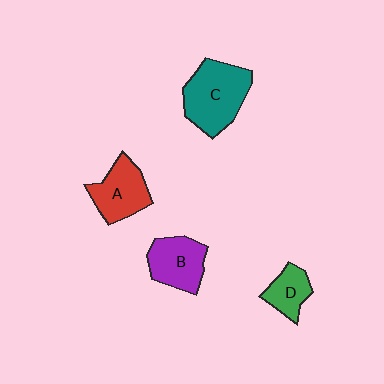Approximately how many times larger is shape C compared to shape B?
Approximately 1.4 times.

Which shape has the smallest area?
Shape D (green).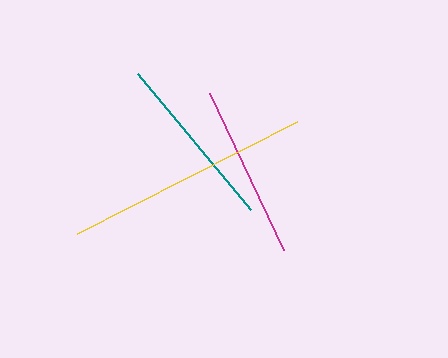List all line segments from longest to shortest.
From longest to shortest: yellow, teal, magenta.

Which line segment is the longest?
The yellow line is the longest at approximately 247 pixels.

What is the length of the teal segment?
The teal segment is approximately 177 pixels long.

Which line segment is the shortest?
The magenta line is the shortest at approximately 173 pixels.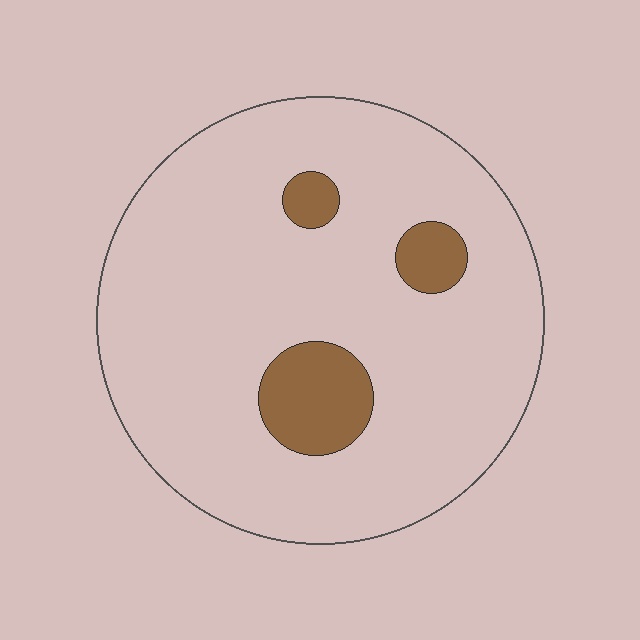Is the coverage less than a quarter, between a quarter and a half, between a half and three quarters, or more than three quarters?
Less than a quarter.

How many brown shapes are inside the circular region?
3.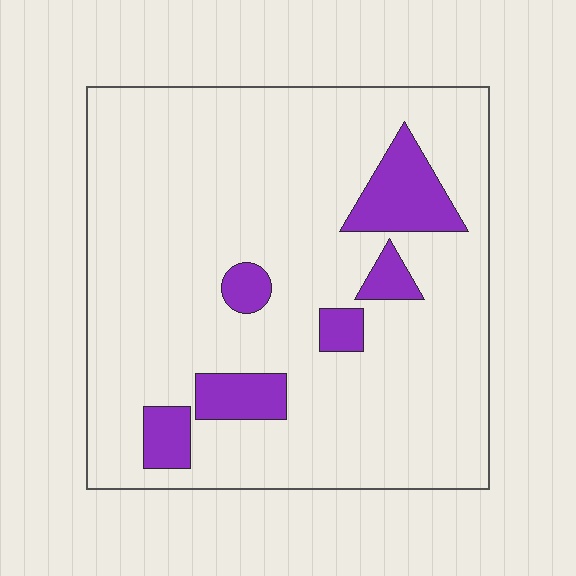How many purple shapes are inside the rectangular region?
6.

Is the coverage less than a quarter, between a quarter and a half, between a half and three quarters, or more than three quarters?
Less than a quarter.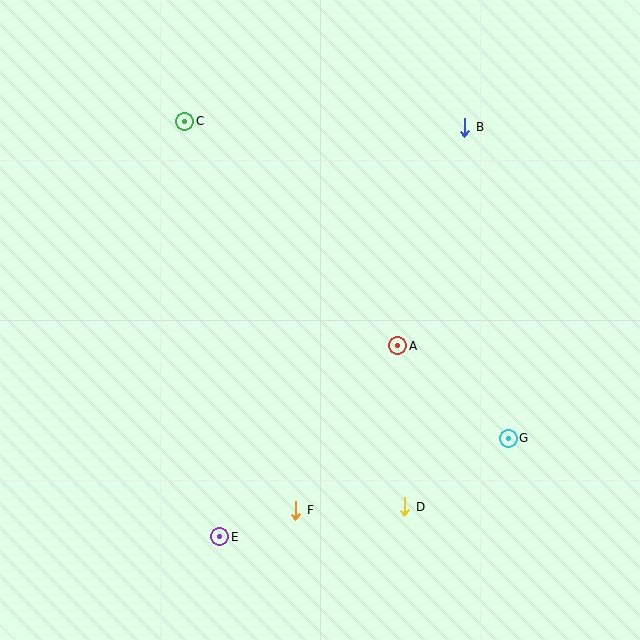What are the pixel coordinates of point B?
Point B is at (465, 127).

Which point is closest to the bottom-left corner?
Point E is closest to the bottom-left corner.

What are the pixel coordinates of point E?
Point E is at (220, 537).